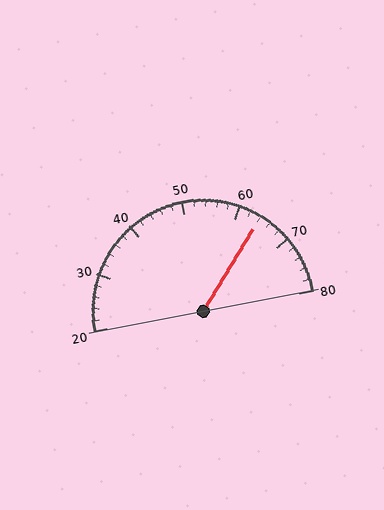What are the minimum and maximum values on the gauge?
The gauge ranges from 20 to 80.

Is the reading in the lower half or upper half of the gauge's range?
The reading is in the upper half of the range (20 to 80).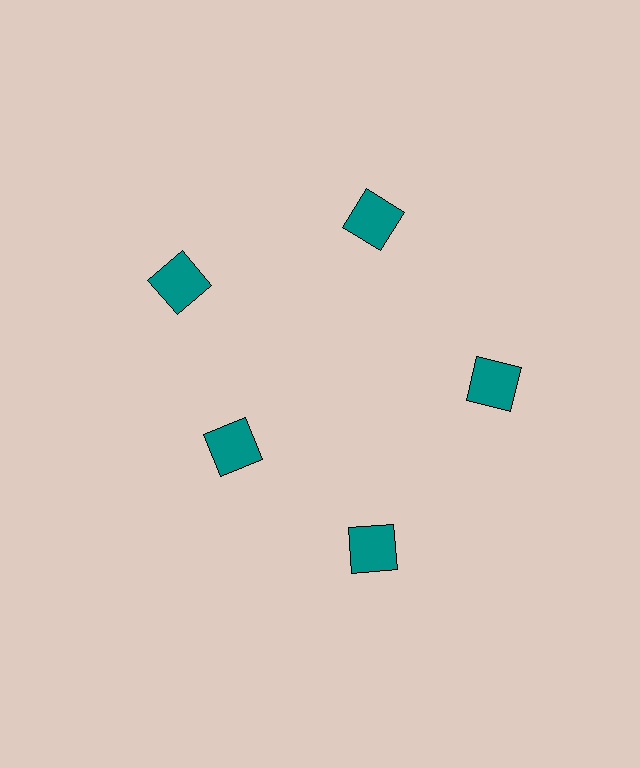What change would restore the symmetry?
The symmetry would be restored by moving it outward, back onto the ring so that all 5 squares sit at equal angles and equal distance from the center.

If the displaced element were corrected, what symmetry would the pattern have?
It would have 5-fold rotational symmetry — the pattern would map onto itself every 72 degrees.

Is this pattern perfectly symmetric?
No. The 5 teal squares are arranged in a ring, but one element near the 8 o'clock position is pulled inward toward the center, breaking the 5-fold rotational symmetry.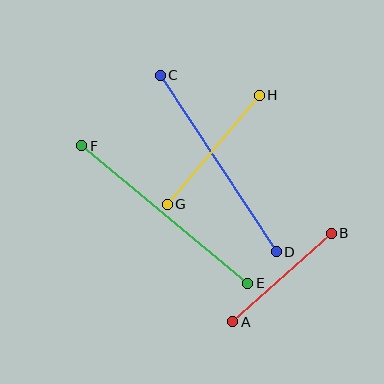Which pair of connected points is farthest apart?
Points E and F are farthest apart.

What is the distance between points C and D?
The distance is approximately 211 pixels.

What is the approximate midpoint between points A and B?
The midpoint is at approximately (282, 278) pixels.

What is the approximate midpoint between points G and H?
The midpoint is at approximately (213, 150) pixels.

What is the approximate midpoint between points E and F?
The midpoint is at approximately (165, 215) pixels.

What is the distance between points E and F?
The distance is approximately 216 pixels.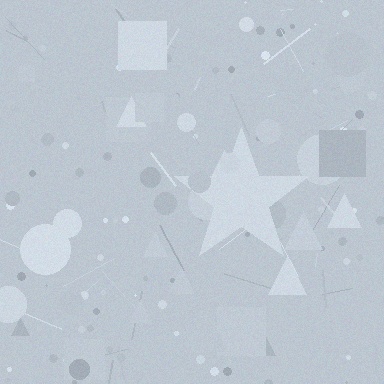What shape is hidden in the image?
A star is hidden in the image.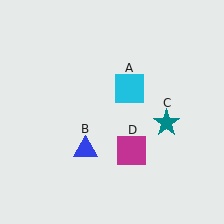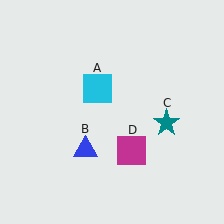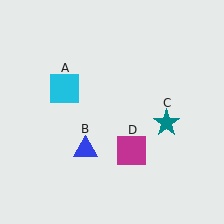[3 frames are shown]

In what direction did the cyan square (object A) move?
The cyan square (object A) moved left.